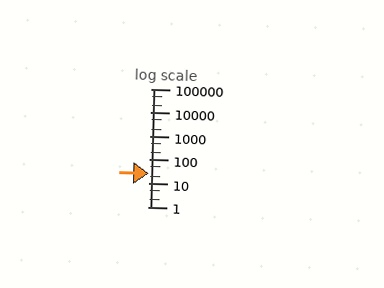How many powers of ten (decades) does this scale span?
The scale spans 5 decades, from 1 to 100000.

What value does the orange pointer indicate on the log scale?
The pointer indicates approximately 27.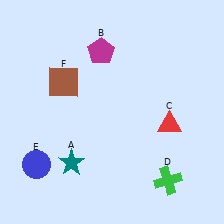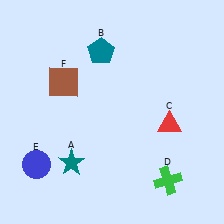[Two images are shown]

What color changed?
The pentagon (B) changed from magenta in Image 1 to teal in Image 2.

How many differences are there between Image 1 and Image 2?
There is 1 difference between the two images.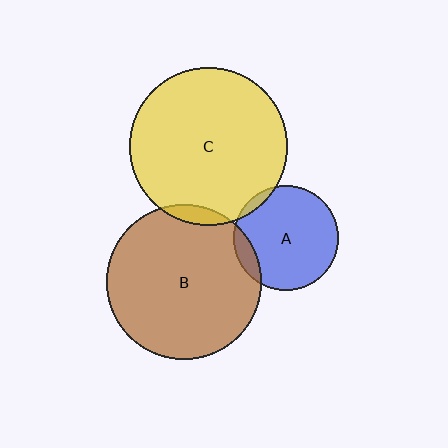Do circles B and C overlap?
Yes.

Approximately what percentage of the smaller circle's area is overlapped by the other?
Approximately 5%.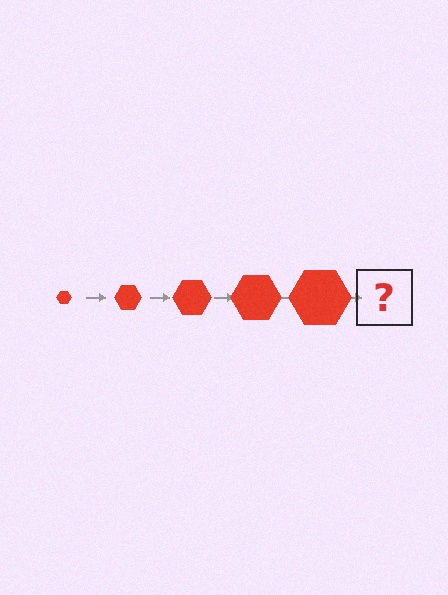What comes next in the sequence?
The next element should be a red hexagon, larger than the previous one.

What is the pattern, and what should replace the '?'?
The pattern is that the hexagon gets progressively larger each step. The '?' should be a red hexagon, larger than the previous one.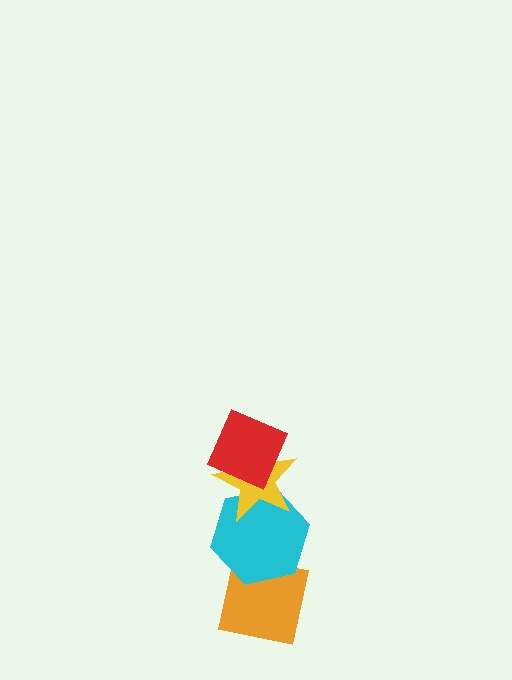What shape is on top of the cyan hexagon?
The yellow star is on top of the cyan hexagon.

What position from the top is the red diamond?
The red diamond is 1st from the top.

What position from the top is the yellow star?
The yellow star is 2nd from the top.